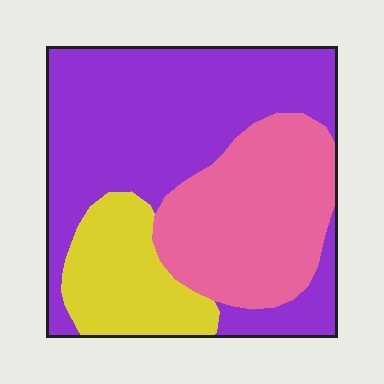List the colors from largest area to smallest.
From largest to smallest: purple, pink, yellow.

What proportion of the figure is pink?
Pink takes up between a quarter and a half of the figure.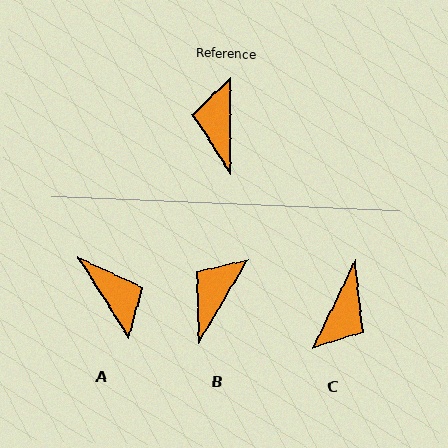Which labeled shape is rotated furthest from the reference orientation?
C, about 154 degrees away.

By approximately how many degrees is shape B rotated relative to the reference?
Approximately 31 degrees clockwise.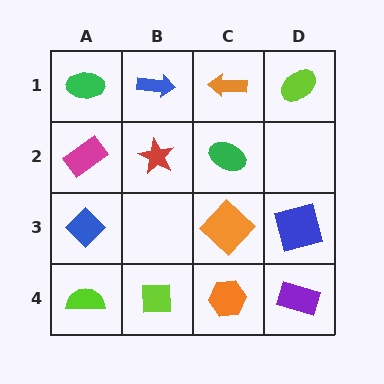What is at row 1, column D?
A lime ellipse.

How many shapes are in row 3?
3 shapes.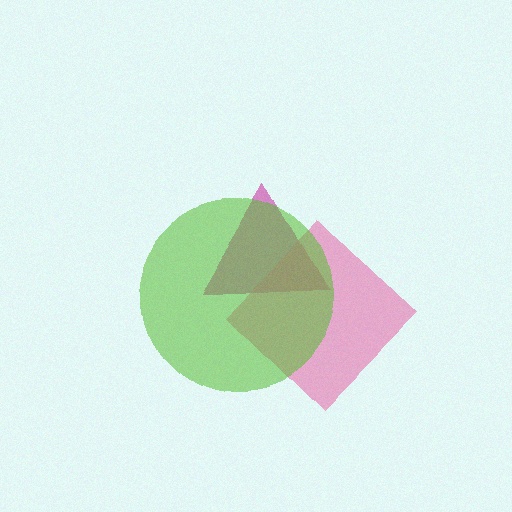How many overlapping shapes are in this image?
There are 3 overlapping shapes in the image.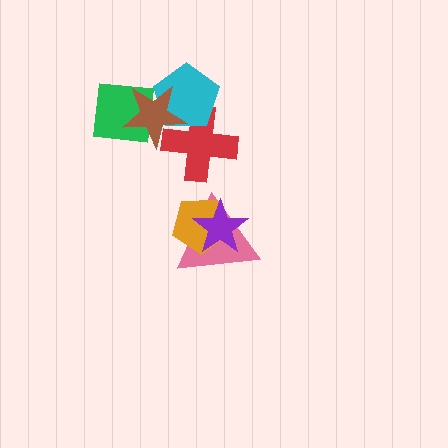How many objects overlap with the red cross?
2 objects overlap with the red cross.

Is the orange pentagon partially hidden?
Yes, it is partially covered by another shape.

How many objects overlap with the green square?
2 objects overlap with the green square.